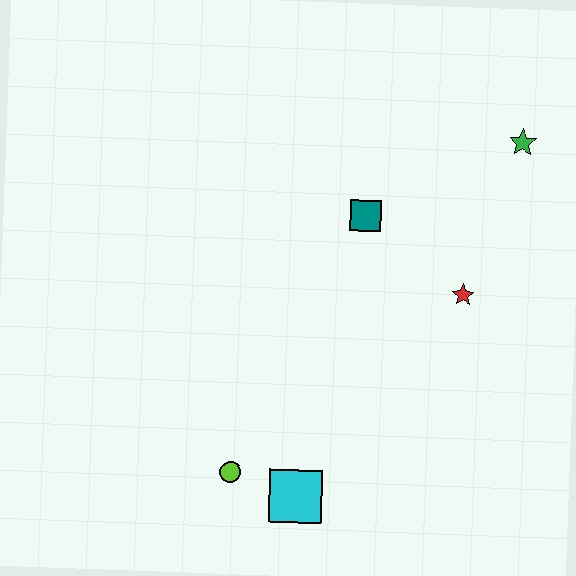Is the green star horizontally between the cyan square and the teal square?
No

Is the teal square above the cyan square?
Yes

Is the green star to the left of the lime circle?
No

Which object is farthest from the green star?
The lime circle is farthest from the green star.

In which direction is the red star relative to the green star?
The red star is below the green star.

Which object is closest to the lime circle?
The cyan square is closest to the lime circle.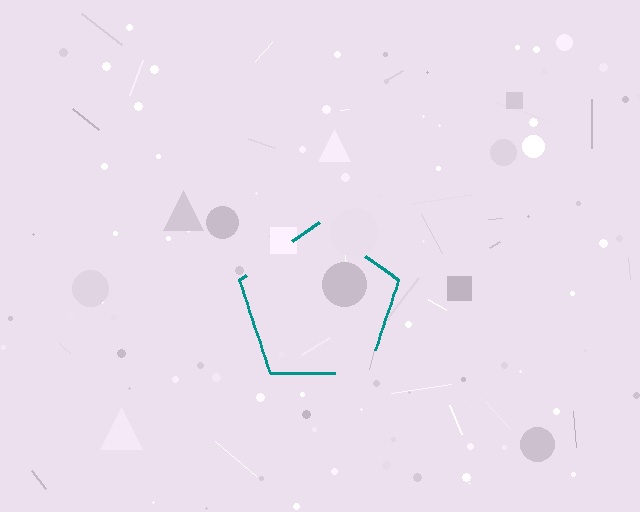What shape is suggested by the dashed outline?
The dashed outline suggests a pentagon.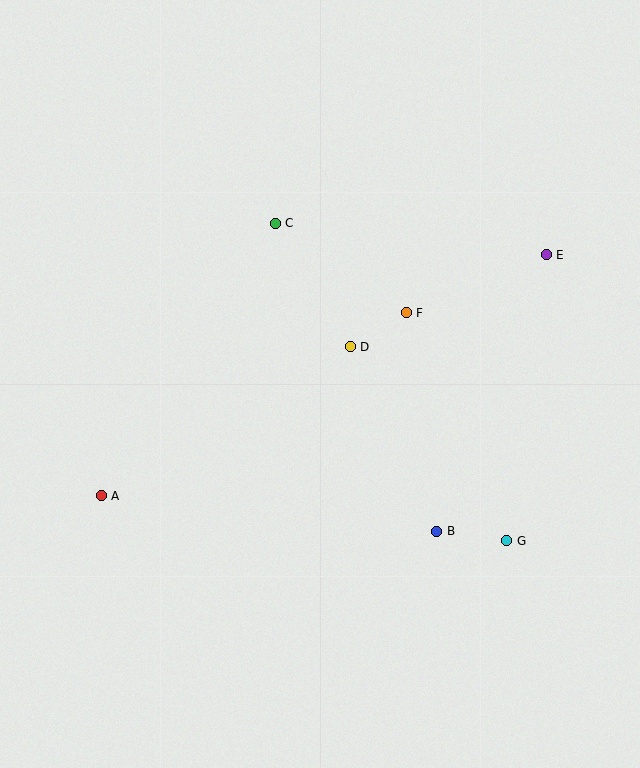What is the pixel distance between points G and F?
The distance between G and F is 249 pixels.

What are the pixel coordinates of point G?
Point G is at (507, 541).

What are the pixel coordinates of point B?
Point B is at (437, 531).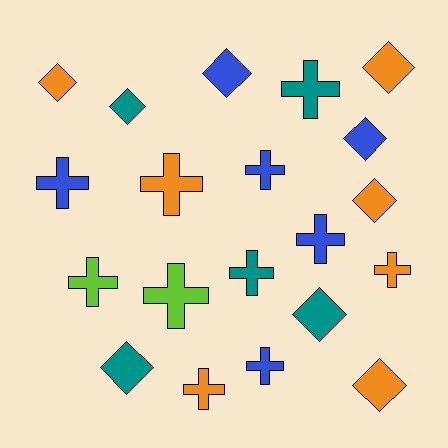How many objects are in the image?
There are 20 objects.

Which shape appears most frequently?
Cross, with 11 objects.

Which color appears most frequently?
Orange, with 7 objects.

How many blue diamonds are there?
There are 2 blue diamonds.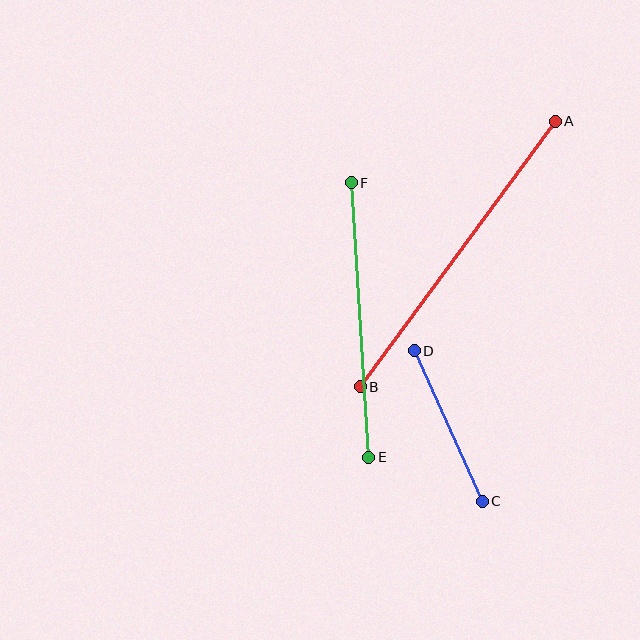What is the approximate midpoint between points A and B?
The midpoint is at approximately (458, 254) pixels.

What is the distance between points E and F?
The distance is approximately 275 pixels.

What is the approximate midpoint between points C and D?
The midpoint is at approximately (448, 426) pixels.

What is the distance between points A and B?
The distance is approximately 330 pixels.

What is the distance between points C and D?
The distance is approximately 165 pixels.